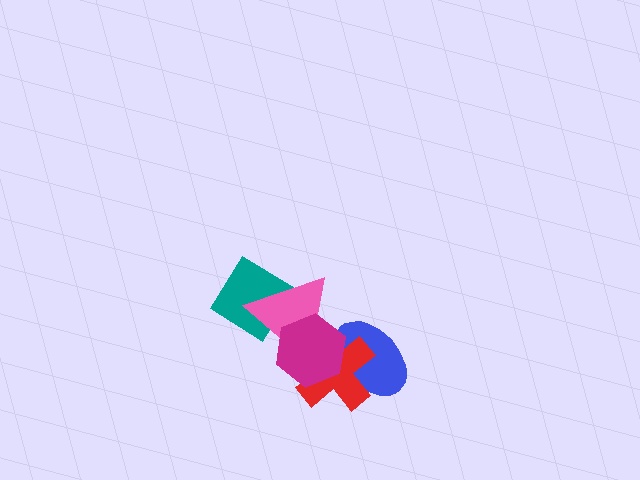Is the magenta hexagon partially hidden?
No, no other shape covers it.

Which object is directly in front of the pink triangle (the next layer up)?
The red cross is directly in front of the pink triangle.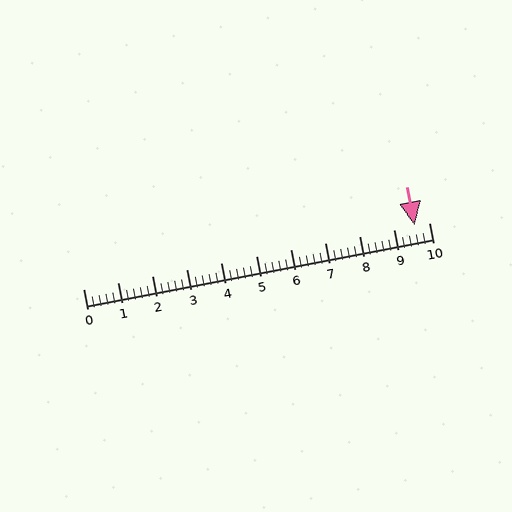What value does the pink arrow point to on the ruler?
The pink arrow points to approximately 9.6.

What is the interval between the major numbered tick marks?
The major tick marks are spaced 1 units apart.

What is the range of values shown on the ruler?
The ruler shows values from 0 to 10.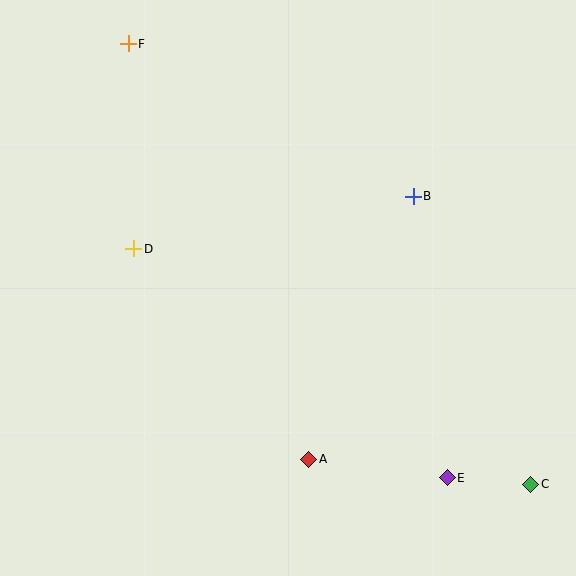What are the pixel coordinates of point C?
Point C is at (531, 484).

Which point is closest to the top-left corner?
Point F is closest to the top-left corner.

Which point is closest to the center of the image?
Point B at (413, 196) is closest to the center.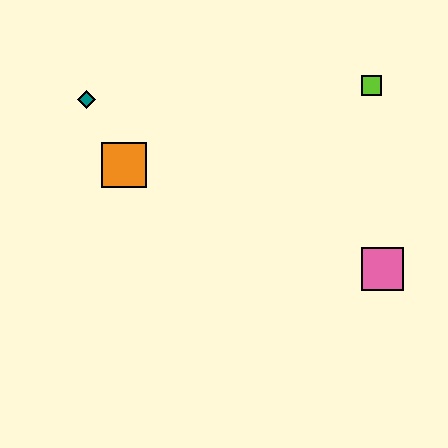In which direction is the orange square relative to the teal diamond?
The orange square is below the teal diamond.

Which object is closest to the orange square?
The teal diamond is closest to the orange square.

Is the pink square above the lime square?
No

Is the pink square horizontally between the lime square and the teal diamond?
No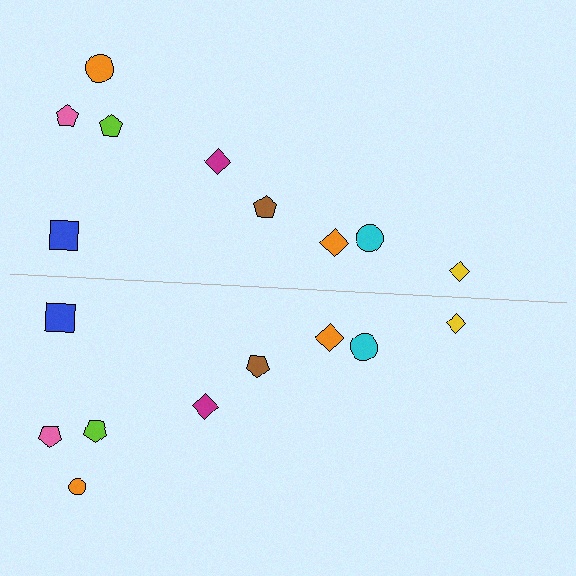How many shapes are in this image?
There are 18 shapes in this image.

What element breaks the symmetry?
The orange circle on the bottom side has a different size than its mirror counterpart.